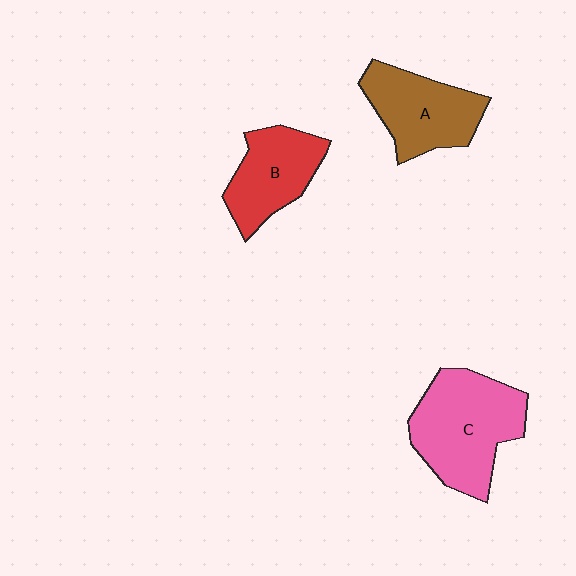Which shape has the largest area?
Shape C (pink).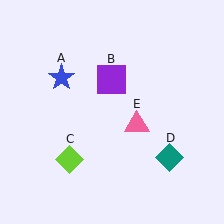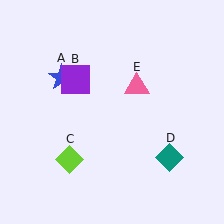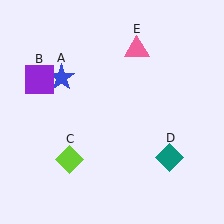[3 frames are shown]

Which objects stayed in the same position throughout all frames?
Blue star (object A) and lime diamond (object C) and teal diamond (object D) remained stationary.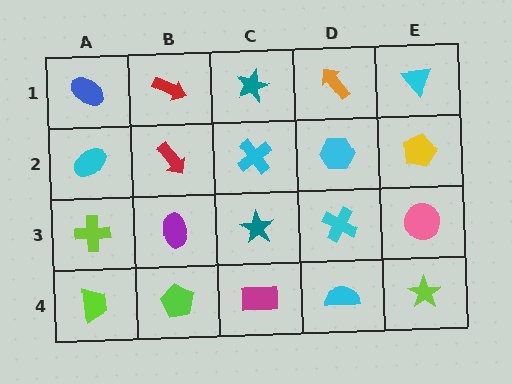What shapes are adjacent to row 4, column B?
A purple ellipse (row 3, column B), a lime trapezoid (row 4, column A), a magenta rectangle (row 4, column C).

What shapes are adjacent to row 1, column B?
A red arrow (row 2, column B), a blue ellipse (row 1, column A), a teal star (row 1, column C).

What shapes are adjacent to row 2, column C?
A teal star (row 1, column C), a teal star (row 3, column C), a red arrow (row 2, column B), a cyan hexagon (row 2, column D).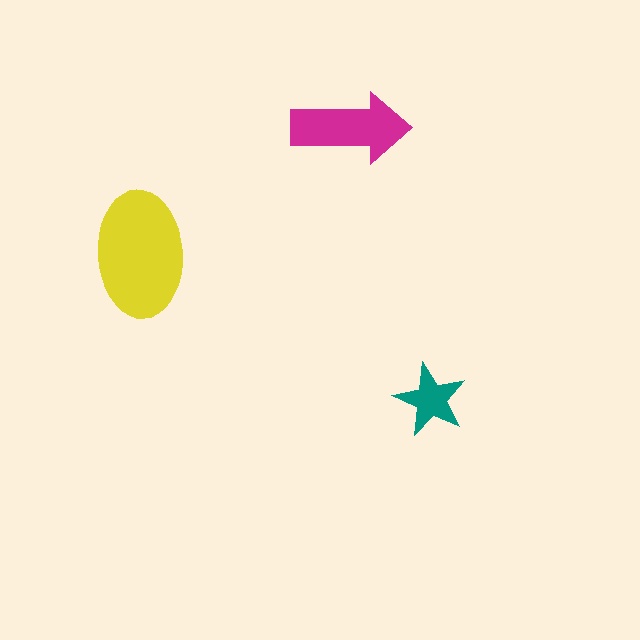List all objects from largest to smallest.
The yellow ellipse, the magenta arrow, the teal star.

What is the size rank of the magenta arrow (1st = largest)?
2nd.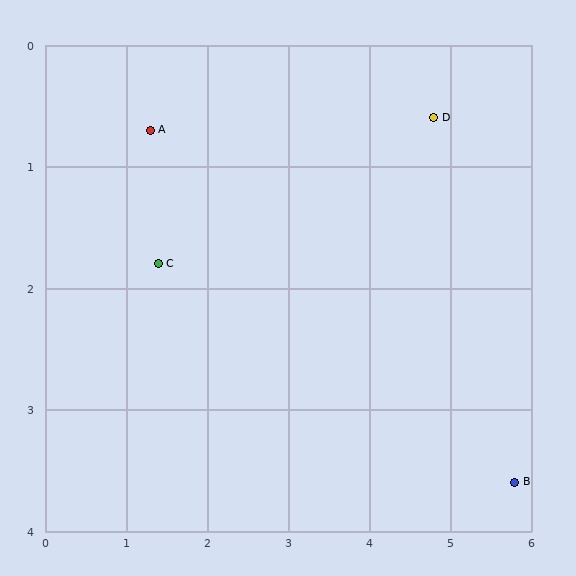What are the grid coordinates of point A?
Point A is at approximately (1.3, 0.7).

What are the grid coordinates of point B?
Point B is at approximately (5.8, 3.6).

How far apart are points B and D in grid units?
Points B and D are about 3.2 grid units apart.